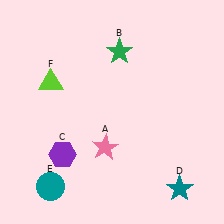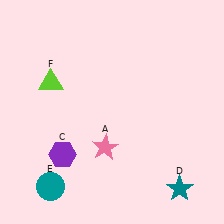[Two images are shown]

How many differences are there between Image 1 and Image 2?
There is 1 difference between the two images.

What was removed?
The green star (B) was removed in Image 2.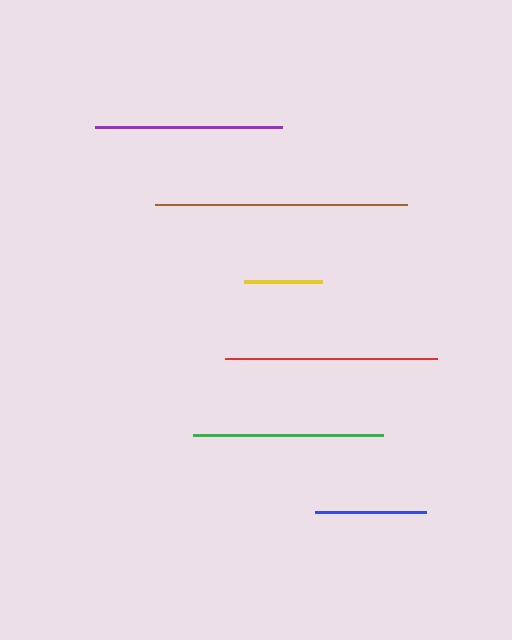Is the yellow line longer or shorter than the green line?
The green line is longer than the yellow line.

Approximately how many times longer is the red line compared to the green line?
The red line is approximately 1.1 times the length of the green line.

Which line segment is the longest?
The brown line is the longest at approximately 252 pixels.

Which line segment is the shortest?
The yellow line is the shortest at approximately 78 pixels.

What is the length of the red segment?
The red segment is approximately 212 pixels long.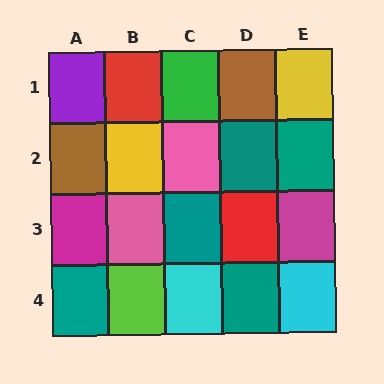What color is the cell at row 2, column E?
Teal.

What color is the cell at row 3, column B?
Pink.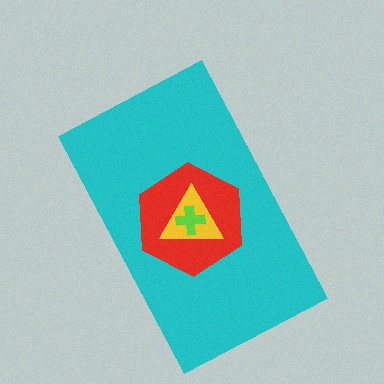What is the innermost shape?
The lime cross.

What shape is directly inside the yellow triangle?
The lime cross.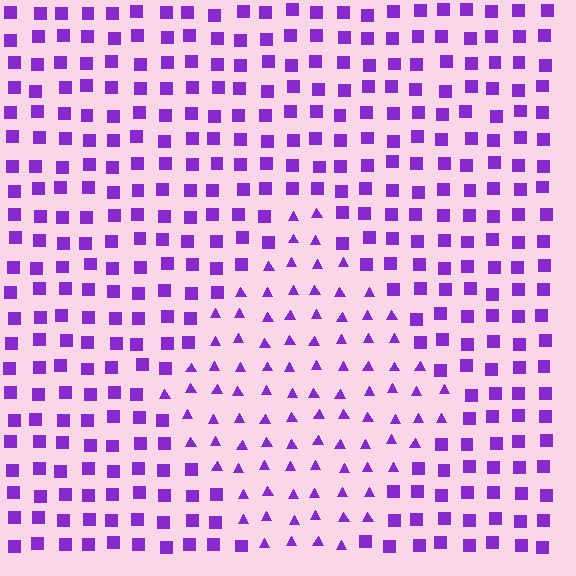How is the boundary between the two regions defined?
The boundary is defined by a change in element shape: triangles inside vs. squares outside. All elements share the same color and spacing.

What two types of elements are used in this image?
The image uses triangles inside the diamond region and squares outside it.